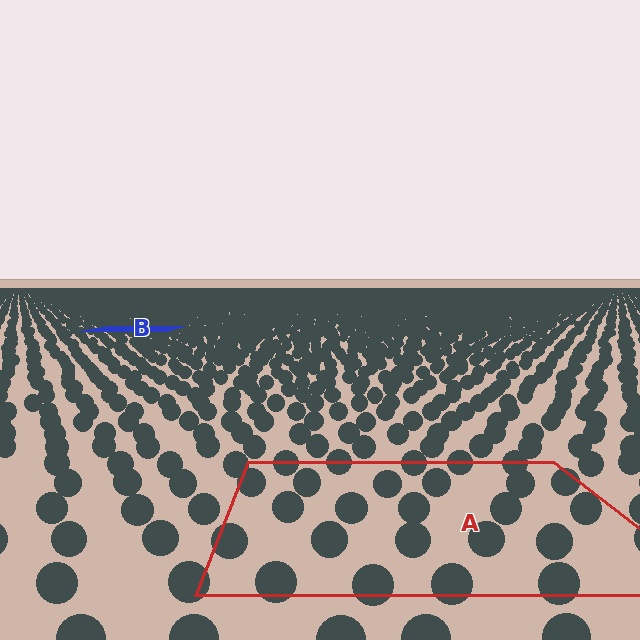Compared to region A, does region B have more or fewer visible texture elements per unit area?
Region B has more texture elements per unit area — they are packed more densely because it is farther away.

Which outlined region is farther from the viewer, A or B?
Region B is farther from the viewer — the texture elements inside it appear smaller and more densely packed.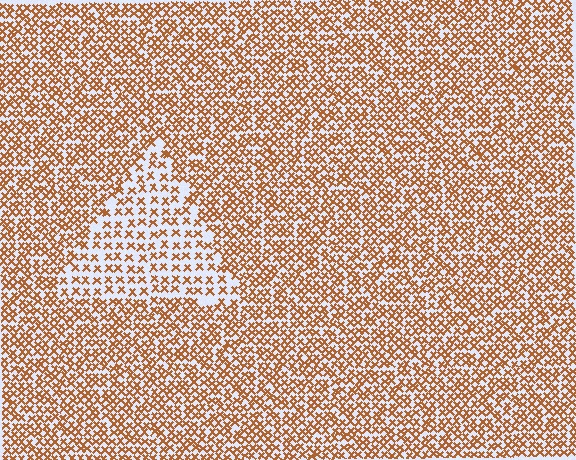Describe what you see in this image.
The image contains small brown elements arranged at two different densities. A triangle-shaped region is visible where the elements are less densely packed than the surrounding area.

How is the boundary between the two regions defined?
The boundary is defined by a change in element density (approximately 1.9x ratio). All elements are the same color, size, and shape.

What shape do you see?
I see a triangle.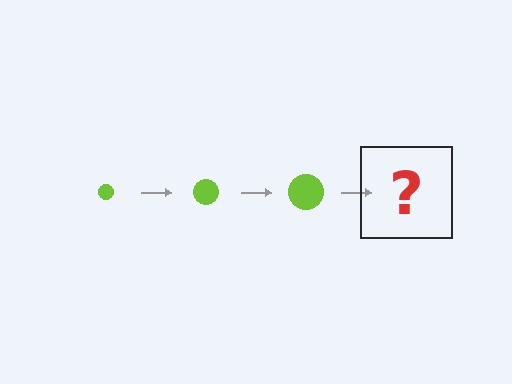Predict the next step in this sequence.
The next step is a lime circle, larger than the previous one.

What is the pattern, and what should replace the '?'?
The pattern is that the circle gets progressively larger each step. The '?' should be a lime circle, larger than the previous one.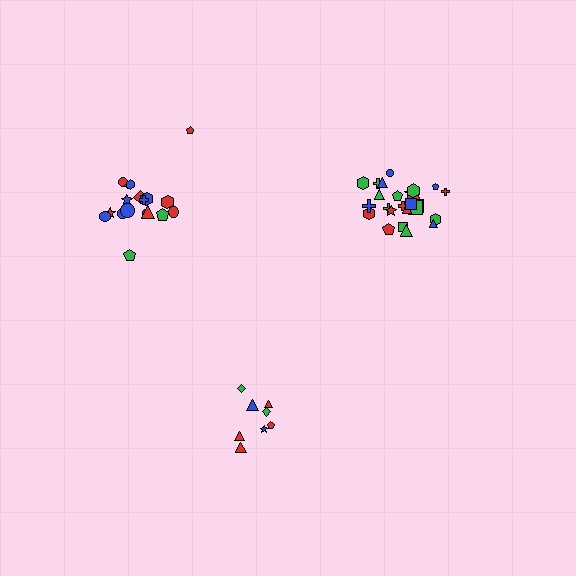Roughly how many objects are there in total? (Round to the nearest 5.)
Roughly 50 objects in total.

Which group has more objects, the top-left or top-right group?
The top-right group.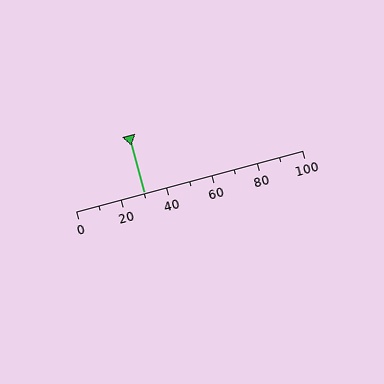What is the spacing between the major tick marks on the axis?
The major ticks are spaced 20 apart.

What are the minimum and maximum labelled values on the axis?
The axis runs from 0 to 100.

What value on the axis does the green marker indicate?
The marker indicates approximately 30.